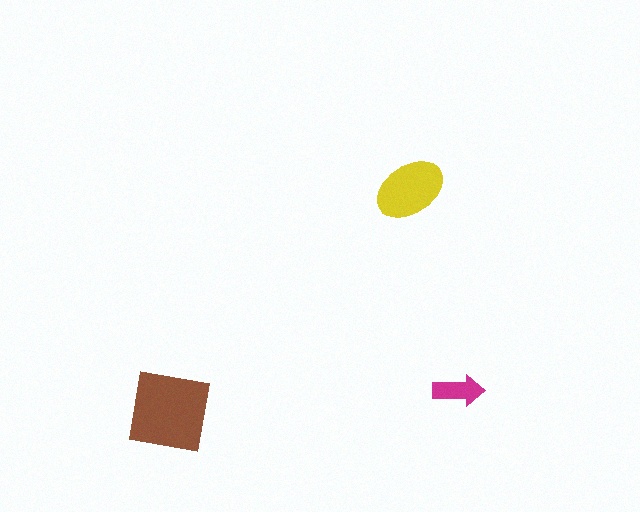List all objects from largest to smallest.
The brown square, the yellow ellipse, the magenta arrow.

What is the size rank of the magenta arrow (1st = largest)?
3rd.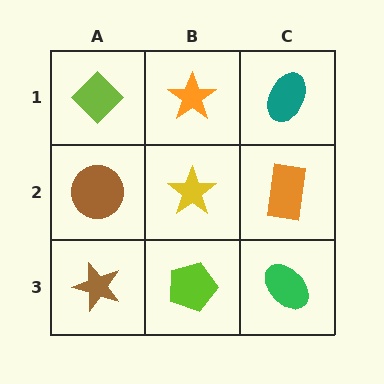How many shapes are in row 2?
3 shapes.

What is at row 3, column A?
A brown star.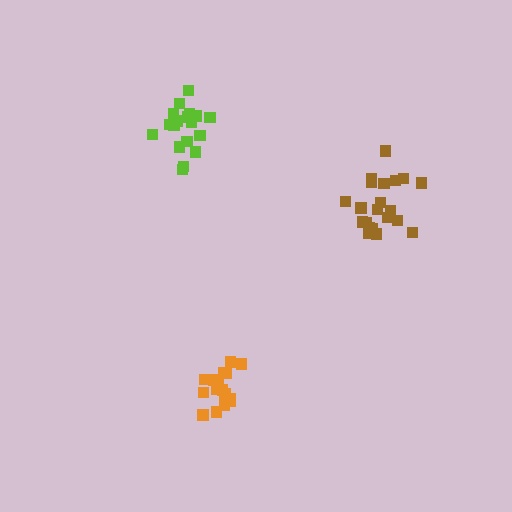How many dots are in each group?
Group 1: 17 dots, Group 2: 19 dots, Group 3: 21 dots (57 total).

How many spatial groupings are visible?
There are 3 spatial groupings.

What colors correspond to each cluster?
The clusters are colored: orange, lime, brown.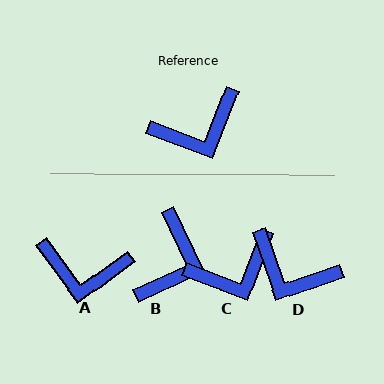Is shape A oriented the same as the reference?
No, it is off by about 33 degrees.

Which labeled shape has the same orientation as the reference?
C.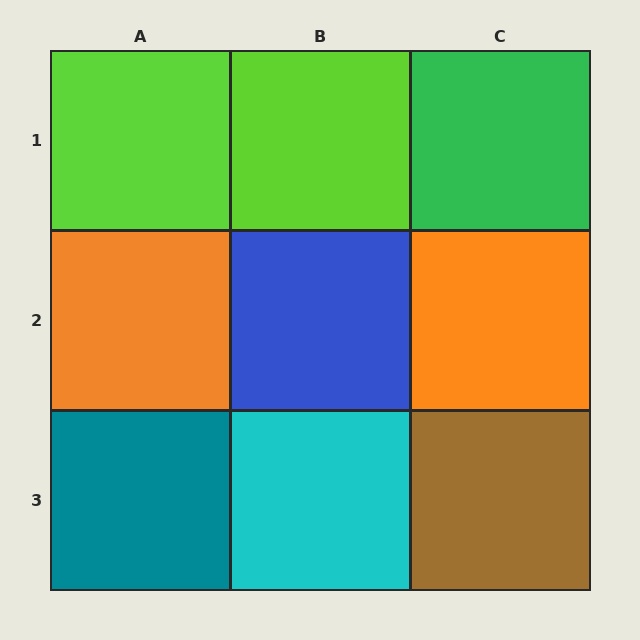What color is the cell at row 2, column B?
Blue.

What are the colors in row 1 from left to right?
Lime, lime, green.